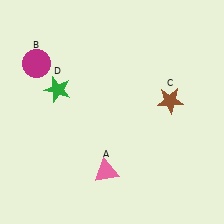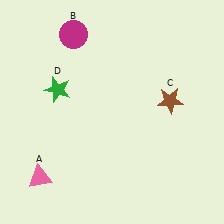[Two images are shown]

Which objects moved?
The objects that moved are: the pink triangle (A), the magenta circle (B).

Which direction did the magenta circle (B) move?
The magenta circle (B) moved right.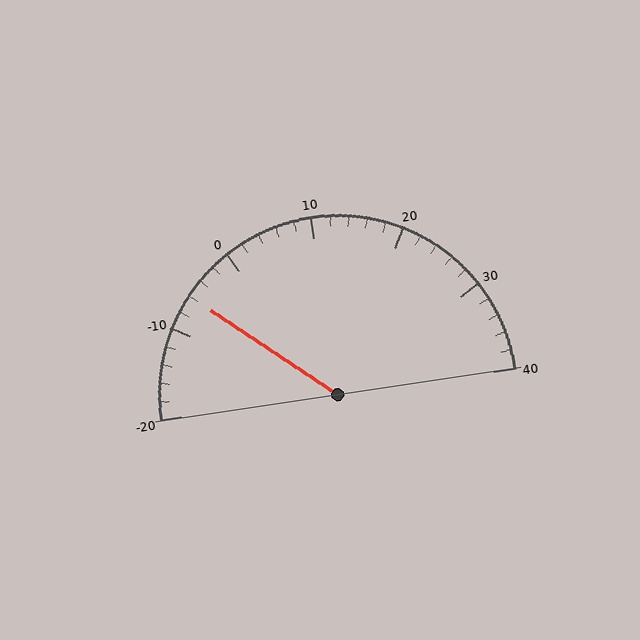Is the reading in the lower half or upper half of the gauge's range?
The reading is in the lower half of the range (-20 to 40).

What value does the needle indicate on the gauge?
The needle indicates approximately -6.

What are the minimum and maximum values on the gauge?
The gauge ranges from -20 to 40.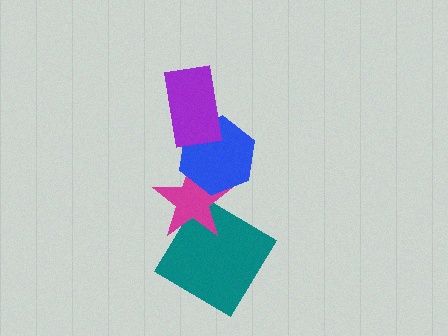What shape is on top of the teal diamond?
The magenta star is on top of the teal diamond.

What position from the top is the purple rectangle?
The purple rectangle is 1st from the top.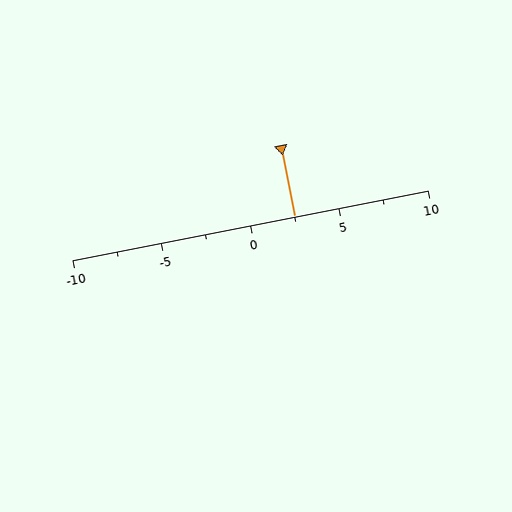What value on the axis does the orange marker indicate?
The marker indicates approximately 2.5.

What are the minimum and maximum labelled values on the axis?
The axis runs from -10 to 10.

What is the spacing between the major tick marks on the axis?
The major ticks are spaced 5 apart.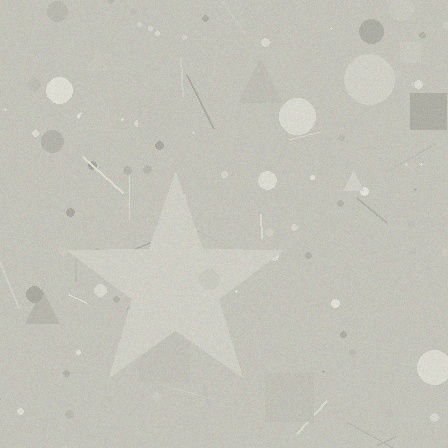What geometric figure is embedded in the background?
A star is embedded in the background.